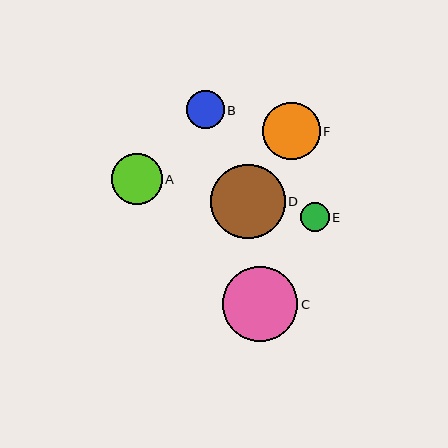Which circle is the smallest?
Circle E is the smallest with a size of approximately 29 pixels.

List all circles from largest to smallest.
From largest to smallest: C, D, F, A, B, E.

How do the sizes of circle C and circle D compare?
Circle C and circle D are approximately the same size.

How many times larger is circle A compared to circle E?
Circle A is approximately 1.7 times the size of circle E.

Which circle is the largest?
Circle C is the largest with a size of approximately 75 pixels.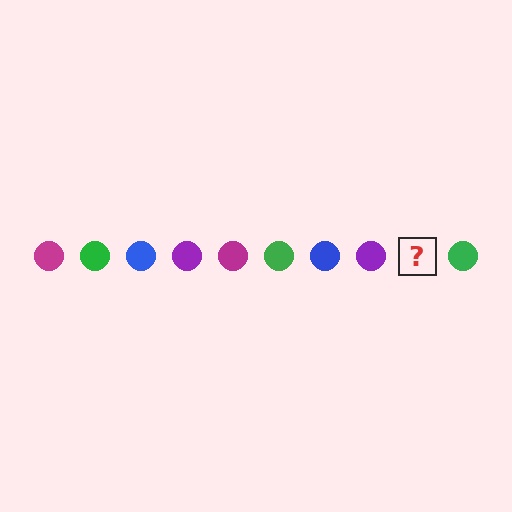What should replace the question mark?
The question mark should be replaced with a magenta circle.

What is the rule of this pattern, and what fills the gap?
The rule is that the pattern cycles through magenta, green, blue, purple circles. The gap should be filled with a magenta circle.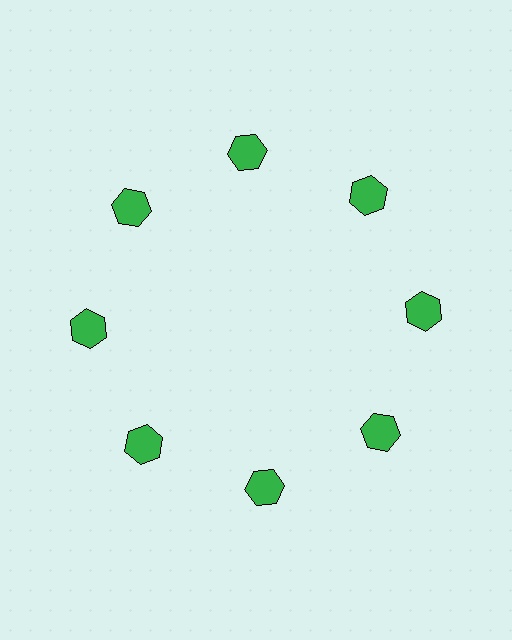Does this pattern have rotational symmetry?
Yes, this pattern has 8-fold rotational symmetry. It looks the same after rotating 45 degrees around the center.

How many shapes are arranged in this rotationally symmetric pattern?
There are 8 shapes, arranged in 8 groups of 1.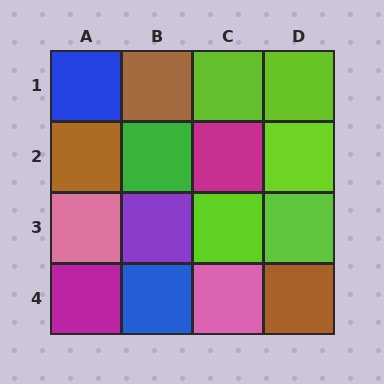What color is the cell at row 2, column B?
Green.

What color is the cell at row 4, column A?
Magenta.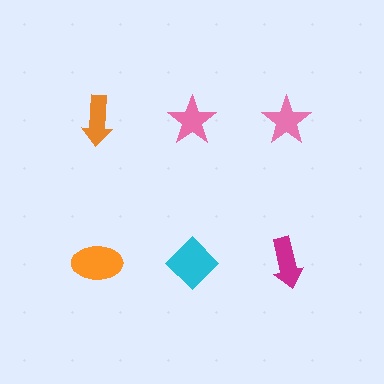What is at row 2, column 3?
A magenta arrow.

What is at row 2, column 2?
A cyan diamond.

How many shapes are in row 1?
3 shapes.